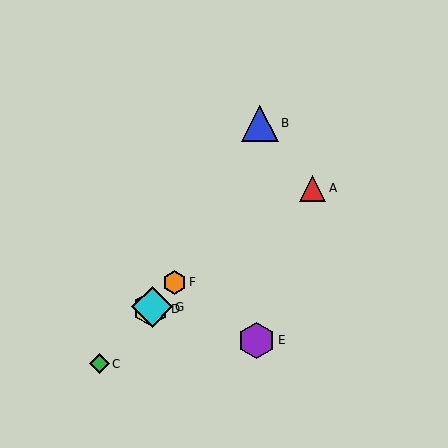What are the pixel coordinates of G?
Object G is at (152, 307).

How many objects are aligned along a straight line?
4 objects (C, D, F, G) are aligned along a straight line.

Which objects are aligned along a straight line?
Objects C, D, F, G are aligned along a straight line.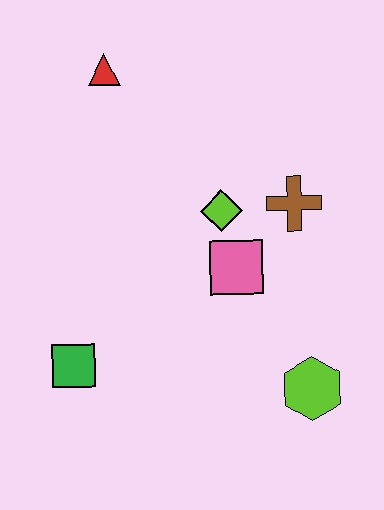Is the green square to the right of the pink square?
No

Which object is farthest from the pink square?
The red triangle is farthest from the pink square.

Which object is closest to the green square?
The pink square is closest to the green square.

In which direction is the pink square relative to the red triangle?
The pink square is below the red triangle.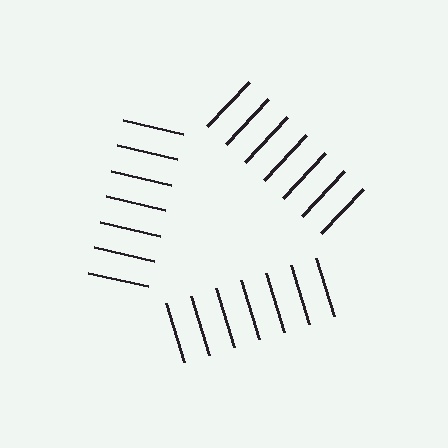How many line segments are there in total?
21 — 7 along each of the 3 edges.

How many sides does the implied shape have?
3 sides — the line-ends trace a triangle.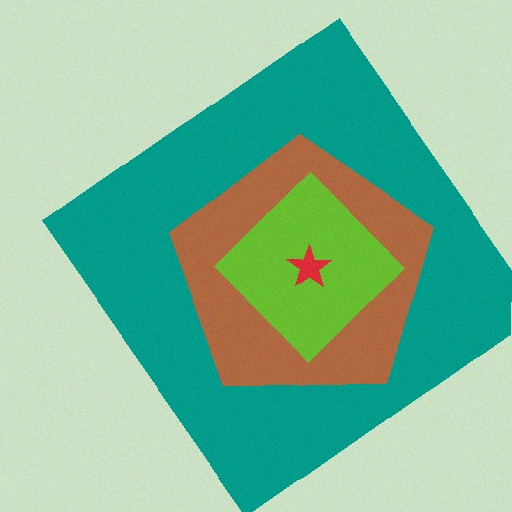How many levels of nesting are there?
4.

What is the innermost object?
The red star.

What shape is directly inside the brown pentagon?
The lime diamond.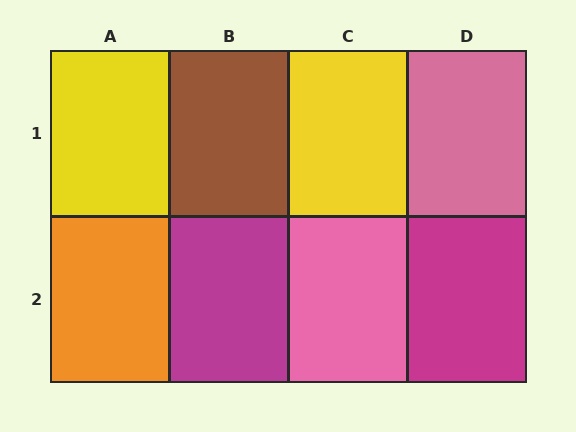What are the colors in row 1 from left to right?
Yellow, brown, yellow, pink.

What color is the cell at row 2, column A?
Orange.